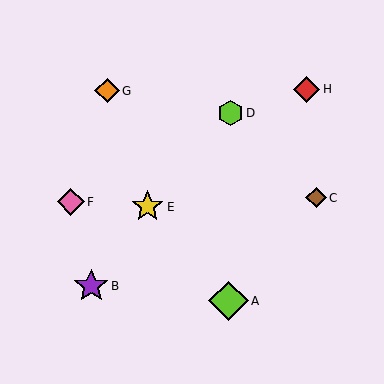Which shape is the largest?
The lime diamond (labeled A) is the largest.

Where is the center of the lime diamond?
The center of the lime diamond is at (229, 301).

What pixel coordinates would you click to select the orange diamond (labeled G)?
Click at (107, 91) to select the orange diamond G.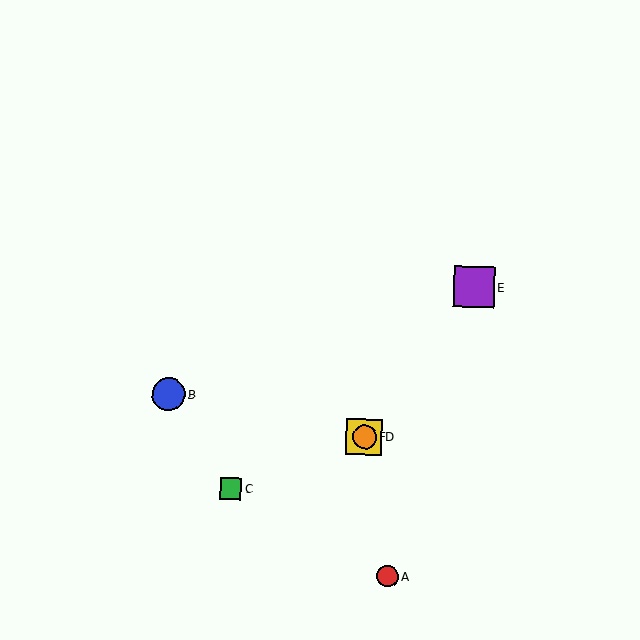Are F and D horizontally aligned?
Yes, both are at y≈437.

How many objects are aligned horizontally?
2 objects (D, F) are aligned horizontally.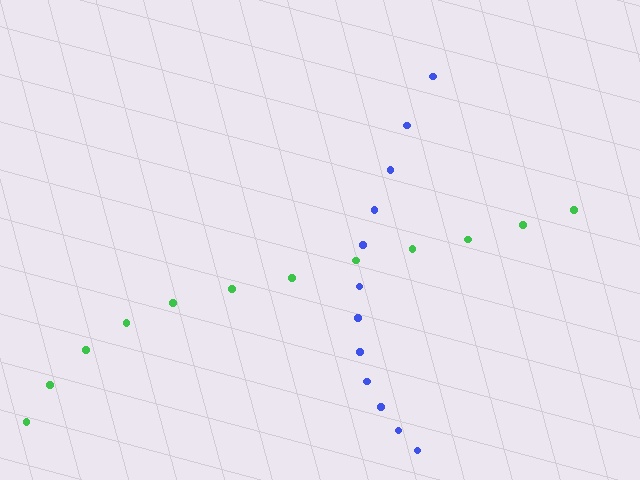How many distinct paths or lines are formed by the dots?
There are 2 distinct paths.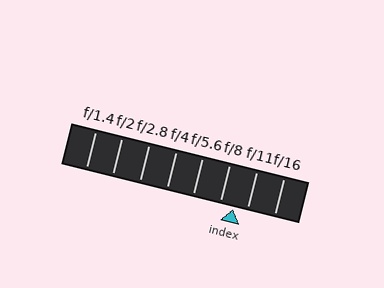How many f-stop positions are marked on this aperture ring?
There are 8 f-stop positions marked.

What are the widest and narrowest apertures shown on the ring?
The widest aperture shown is f/1.4 and the narrowest is f/16.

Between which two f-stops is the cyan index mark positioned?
The index mark is between f/8 and f/11.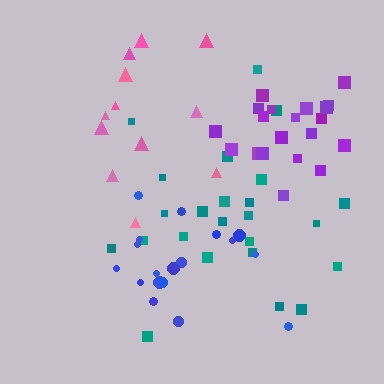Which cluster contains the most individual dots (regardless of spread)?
Teal (24).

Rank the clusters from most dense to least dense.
purple, teal, blue, pink.